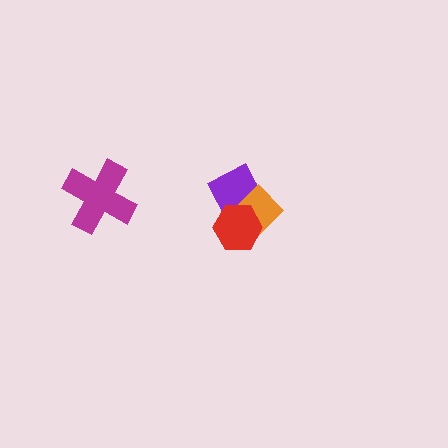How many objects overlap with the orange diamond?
2 objects overlap with the orange diamond.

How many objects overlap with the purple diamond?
2 objects overlap with the purple diamond.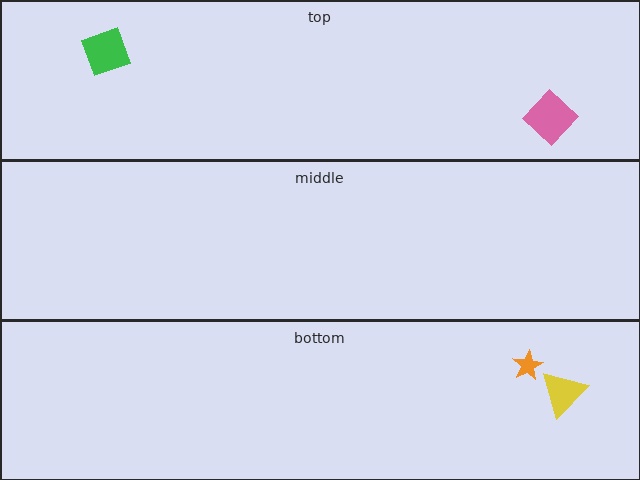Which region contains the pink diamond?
The top region.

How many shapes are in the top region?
2.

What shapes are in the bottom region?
The orange star, the yellow triangle.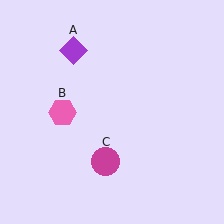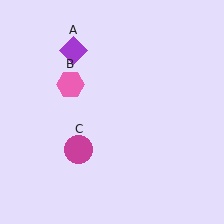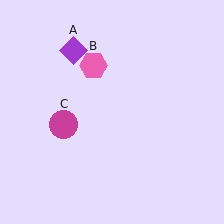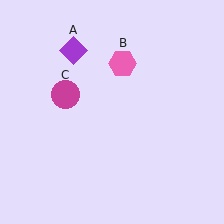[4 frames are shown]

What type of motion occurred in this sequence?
The pink hexagon (object B), magenta circle (object C) rotated clockwise around the center of the scene.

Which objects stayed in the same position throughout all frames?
Purple diamond (object A) remained stationary.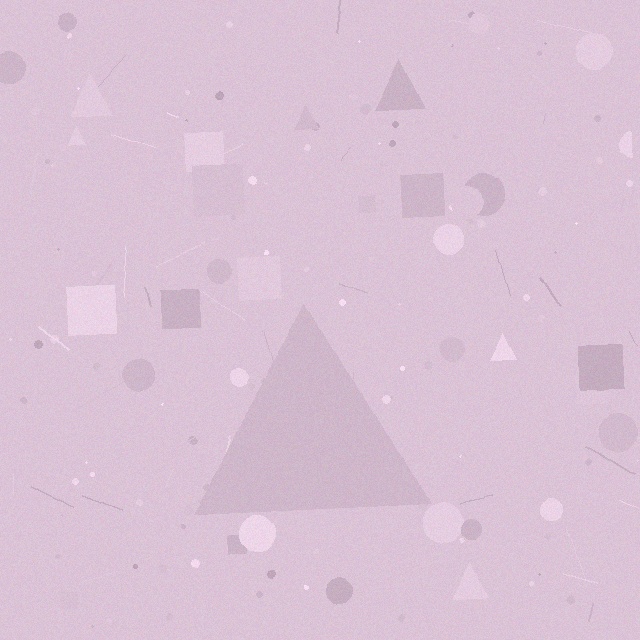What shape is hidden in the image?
A triangle is hidden in the image.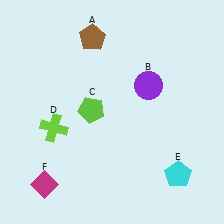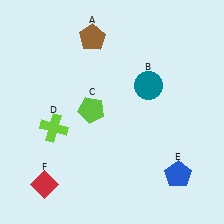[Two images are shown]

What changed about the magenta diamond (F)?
In Image 1, F is magenta. In Image 2, it changed to red.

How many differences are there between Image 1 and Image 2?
There are 3 differences between the two images.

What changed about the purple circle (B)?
In Image 1, B is purple. In Image 2, it changed to teal.